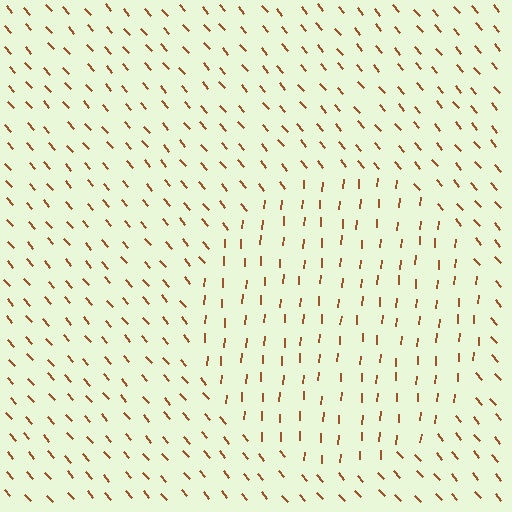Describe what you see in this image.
The image is filled with small brown line segments. A circle region in the image has lines oriented differently from the surrounding lines, creating a visible texture boundary.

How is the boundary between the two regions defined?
The boundary is defined purely by a change in line orientation (approximately 45 degrees difference). All lines are the same color and thickness.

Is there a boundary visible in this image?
Yes, there is a texture boundary formed by a change in line orientation.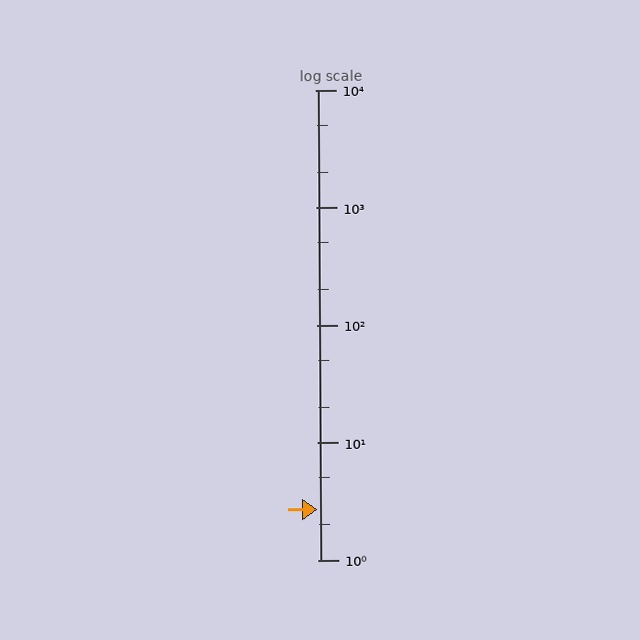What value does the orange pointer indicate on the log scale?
The pointer indicates approximately 2.7.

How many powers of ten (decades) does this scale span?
The scale spans 4 decades, from 1 to 10000.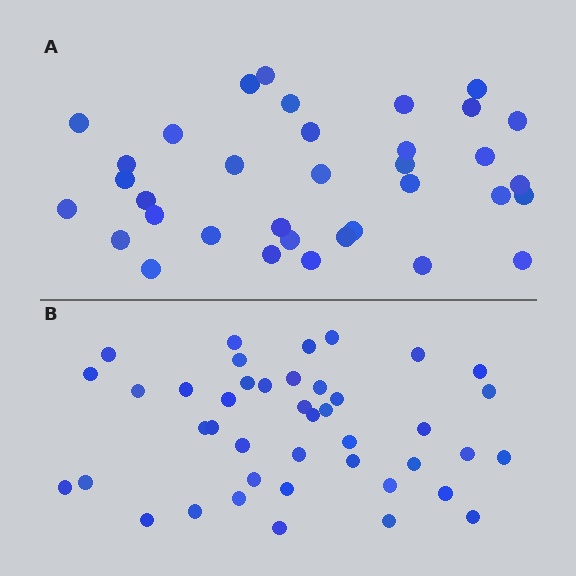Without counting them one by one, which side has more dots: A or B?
Region B (the bottom region) has more dots.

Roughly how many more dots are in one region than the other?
Region B has roughly 8 or so more dots than region A.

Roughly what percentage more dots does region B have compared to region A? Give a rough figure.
About 20% more.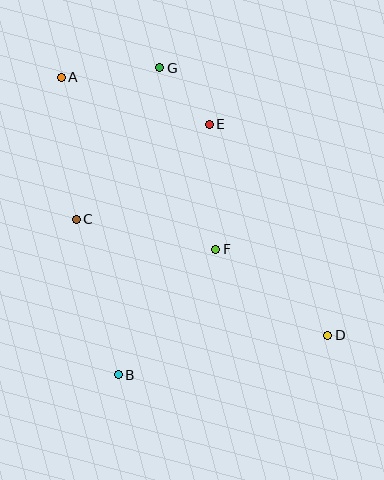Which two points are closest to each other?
Points E and G are closest to each other.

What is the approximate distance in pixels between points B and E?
The distance between B and E is approximately 267 pixels.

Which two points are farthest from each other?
Points A and D are farthest from each other.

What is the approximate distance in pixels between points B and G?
The distance between B and G is approximately 310 pixels.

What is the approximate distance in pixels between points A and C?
The distance between A and C is approximately 143 pixels.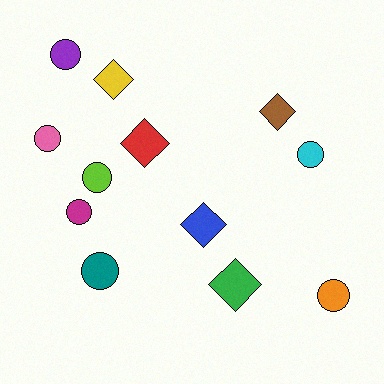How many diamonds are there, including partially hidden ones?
There are 5 diamonds.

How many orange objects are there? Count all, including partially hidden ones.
There is 1 orange object.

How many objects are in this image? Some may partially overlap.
There are 12 objects.